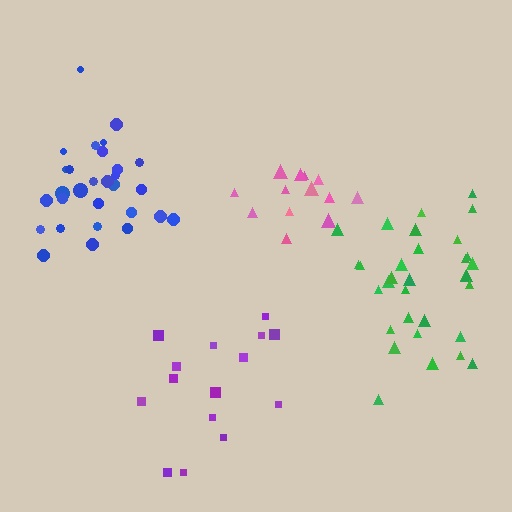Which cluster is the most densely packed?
Blue.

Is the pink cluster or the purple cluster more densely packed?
Pink.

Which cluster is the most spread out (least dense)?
Purple.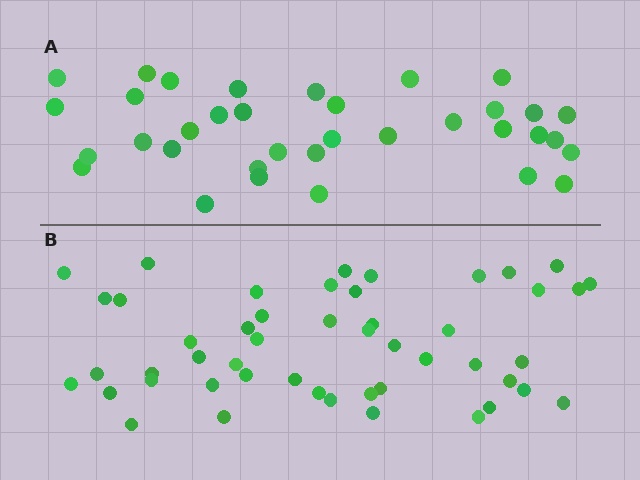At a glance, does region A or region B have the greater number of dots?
Region B (the bottom region) has more dots.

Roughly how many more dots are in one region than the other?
Region B has approximately 15 more dots than region A.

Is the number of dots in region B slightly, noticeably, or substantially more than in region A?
Region B has noticeably more, but not dramatically so. The ratio is roughly 1.4 to 1.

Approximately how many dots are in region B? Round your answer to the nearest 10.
About 50 dots. (The exact count is 49, which rounds to 50.)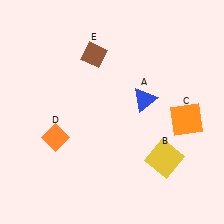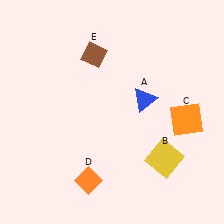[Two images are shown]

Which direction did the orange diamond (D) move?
The orange diamond (D) moved down.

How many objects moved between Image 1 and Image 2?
1 object moved between the two images.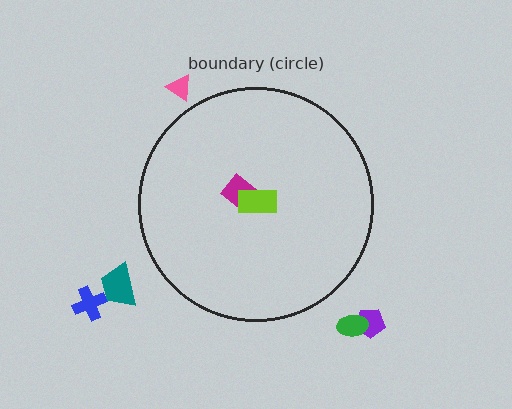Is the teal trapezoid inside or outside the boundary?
Outside.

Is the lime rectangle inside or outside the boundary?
Inside.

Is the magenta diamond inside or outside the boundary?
Inside.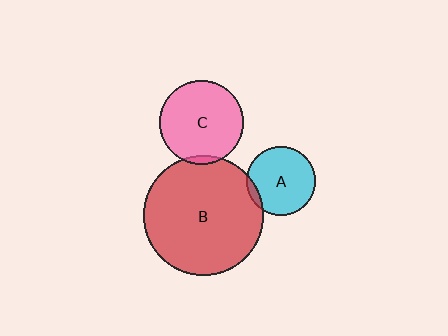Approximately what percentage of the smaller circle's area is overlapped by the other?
Approximately 5%.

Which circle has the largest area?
Circle B (red).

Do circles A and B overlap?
Yes.